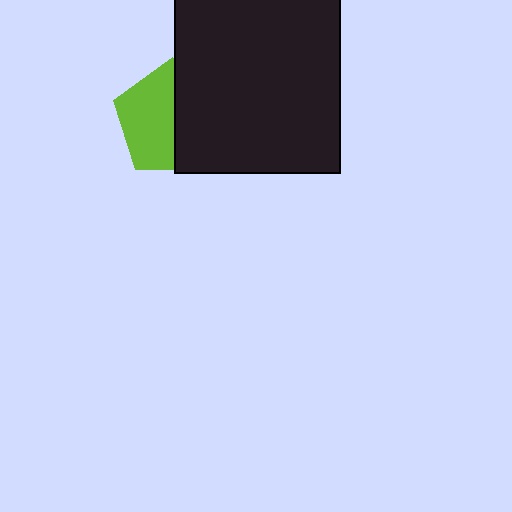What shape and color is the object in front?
The object in front is a black rectangle.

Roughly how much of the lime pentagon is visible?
About half of it is visible (roughly 52%).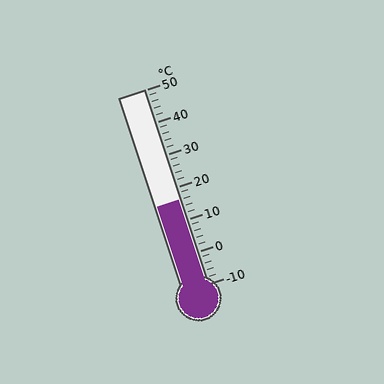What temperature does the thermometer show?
The thermometer shows approximately 16°C.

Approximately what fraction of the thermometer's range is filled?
The thermometer is filled to approximately 45% of its range.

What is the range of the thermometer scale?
The thermometer scale ranges from -10°C to 50°C.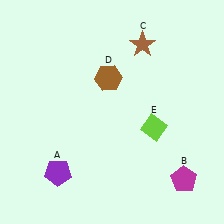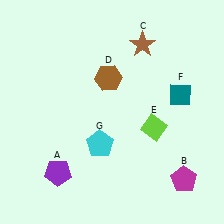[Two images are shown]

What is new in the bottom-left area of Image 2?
A cyan pentagon (G) was added in the bottom-left area of Image 2.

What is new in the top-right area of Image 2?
A teal diamond (F) was added in the top-right area of Image 2.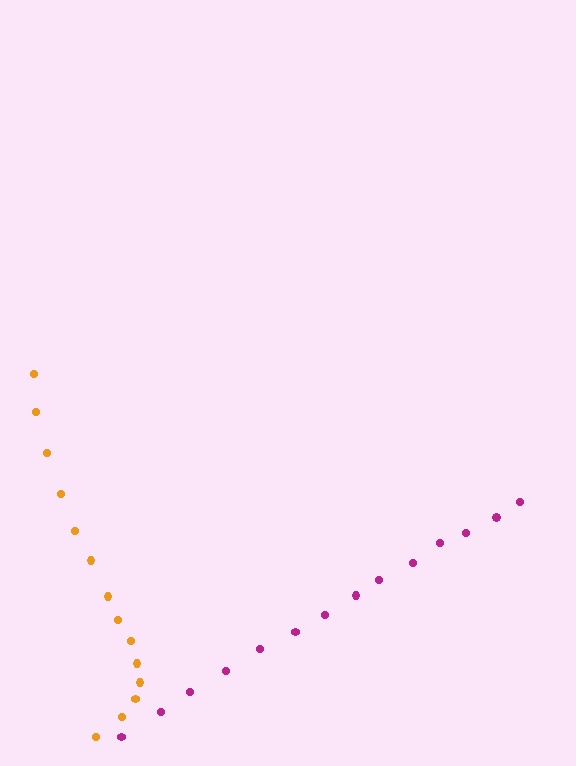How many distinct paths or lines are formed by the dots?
There are 2 distinct paths.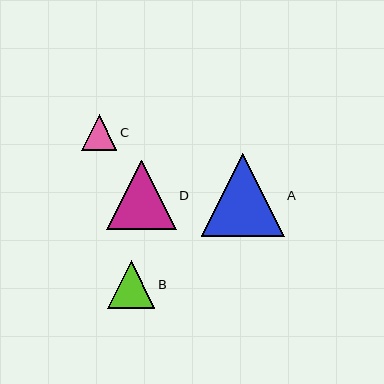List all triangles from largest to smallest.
From largest to smallest: A, D, B, C.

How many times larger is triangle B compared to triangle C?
Triangle B is approximately 1.3 times the size of triangle C.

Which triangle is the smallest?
Triangle C is the smallest with a size of approximately 35 pixels.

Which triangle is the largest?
Triangle A is the largest with a size of approximately 83 pixels.